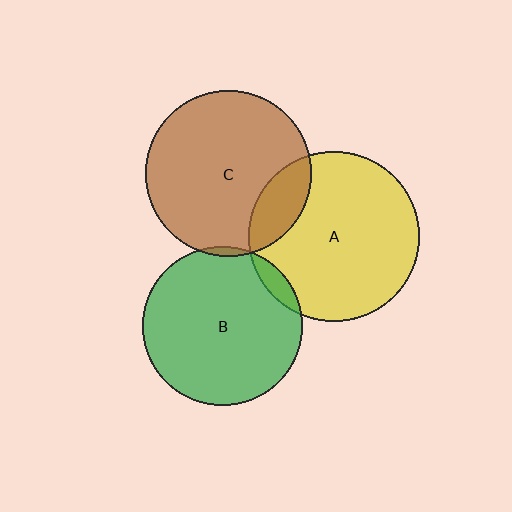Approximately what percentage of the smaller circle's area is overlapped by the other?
Approximately 5%.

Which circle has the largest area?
Circle A (yellow).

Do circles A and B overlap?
Yes.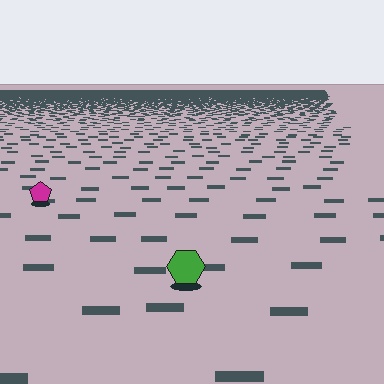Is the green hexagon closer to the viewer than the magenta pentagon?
Yes. The green hexagon is closer — you can tell from the texture gradient: the ground texture is coarser near it.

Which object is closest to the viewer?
The green hexagon is closest. The texture marks near it are larger and more spread out.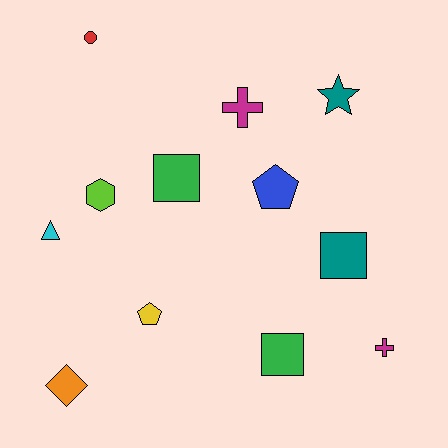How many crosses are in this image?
There are 2 crosses.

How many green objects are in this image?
There are 2 green objects.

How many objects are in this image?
There are 12 objects.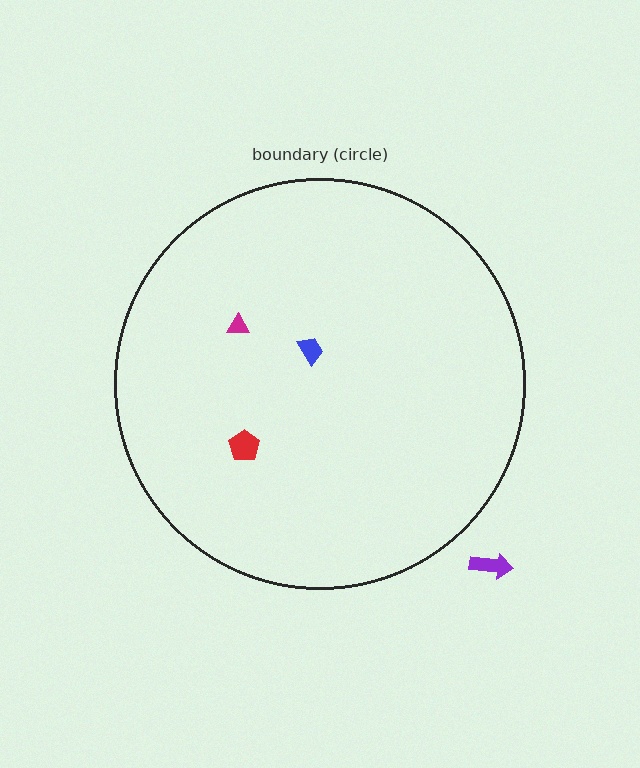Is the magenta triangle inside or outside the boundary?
Inside.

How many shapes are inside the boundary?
3 inside, 1 outside.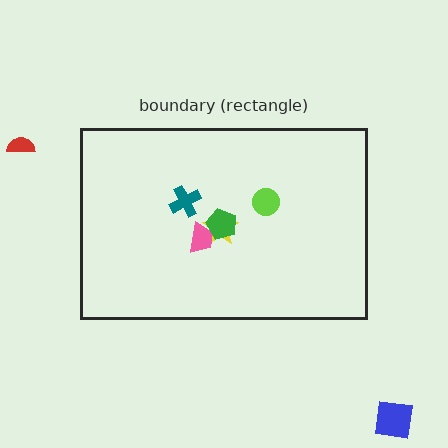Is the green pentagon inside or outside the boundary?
Inside.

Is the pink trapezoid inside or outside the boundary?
Inside.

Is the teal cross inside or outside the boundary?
Inside.